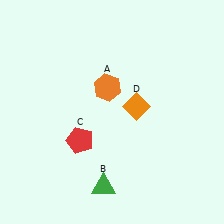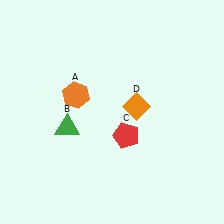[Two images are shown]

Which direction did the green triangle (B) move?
The green triangle (B) moved up.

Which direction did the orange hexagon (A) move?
The orange hexagon (A) moved left.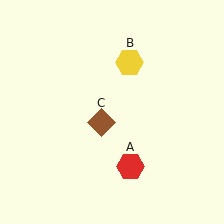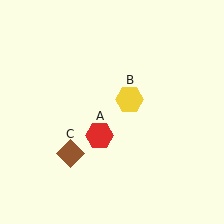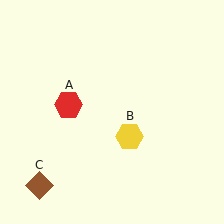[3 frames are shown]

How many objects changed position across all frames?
3 objects changed position: red hexagon (object A), yellow hexagon (object B), brown diamond (object C).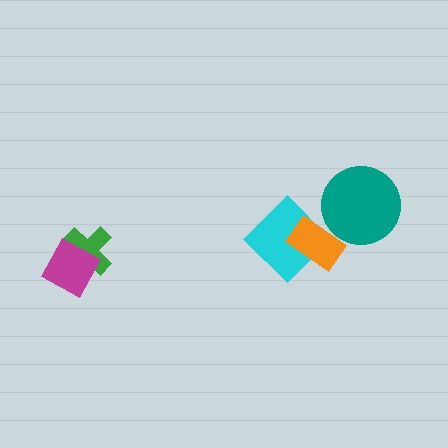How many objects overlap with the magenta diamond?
1 object overlaps with the magenta diamond.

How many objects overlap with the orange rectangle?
2 objects overlap with the orange rectangle.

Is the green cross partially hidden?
Yes, it is partially covered by another shape.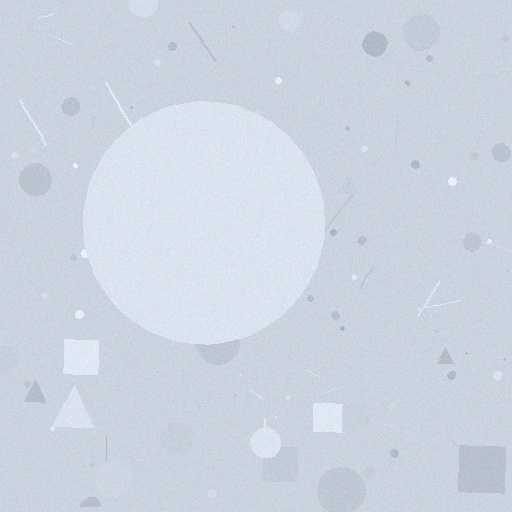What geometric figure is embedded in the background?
A circle is embedded in the background.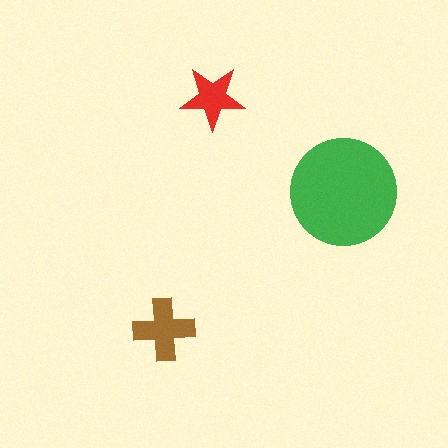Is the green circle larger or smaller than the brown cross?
Larger.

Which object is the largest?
The green circle.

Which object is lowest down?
The brown cross is bottommost.